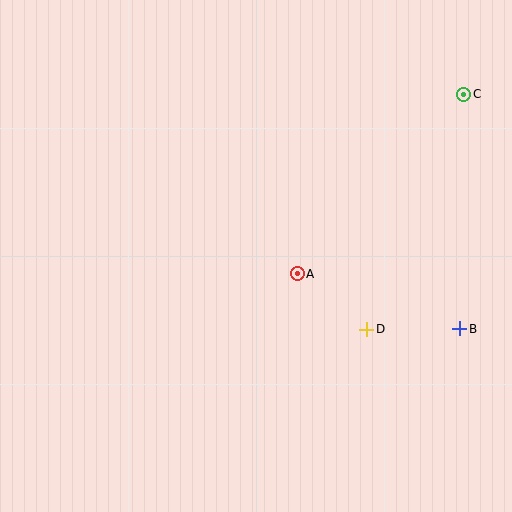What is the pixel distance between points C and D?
The distance between C and D is 254 pixels.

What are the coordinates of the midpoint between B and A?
The midpoint between B and A is at (379, 301).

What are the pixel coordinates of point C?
Point C is at (464, 94).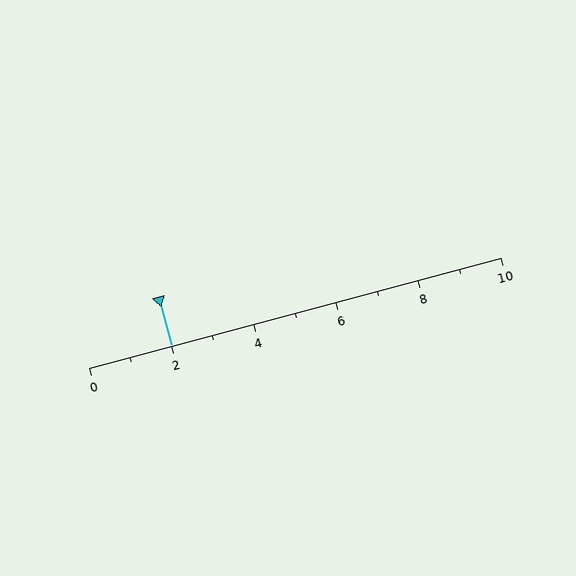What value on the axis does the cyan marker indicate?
The marker indicates approximately 2.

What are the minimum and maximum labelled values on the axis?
The axis runs from 0 to 10.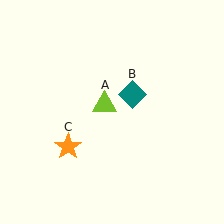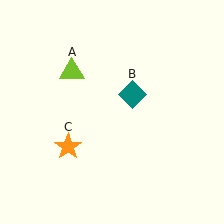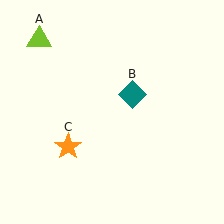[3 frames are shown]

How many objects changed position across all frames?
1 object changed position: lime triangle (object A).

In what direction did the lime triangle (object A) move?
The lime triangle (object A) moved up and to the left.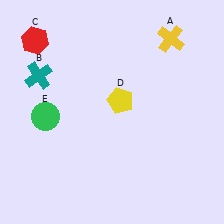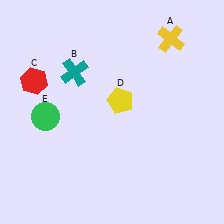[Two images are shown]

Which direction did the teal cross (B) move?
The teal cross (B) moved right.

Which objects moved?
The objects that moved are: the teal cross (B), the red hexagon (C).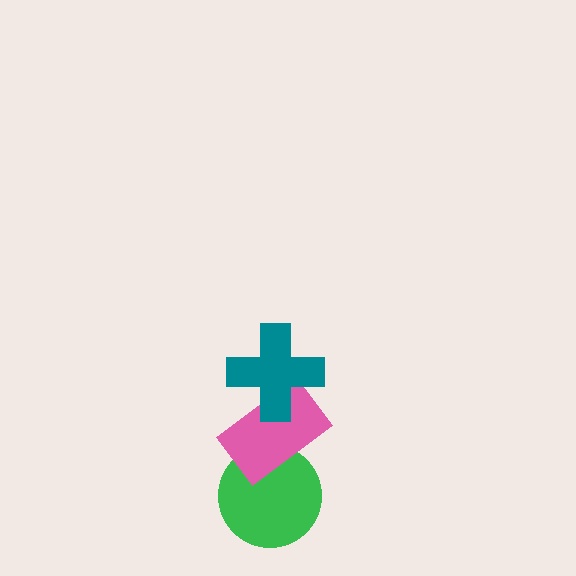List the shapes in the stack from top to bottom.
From top to bottom: the teal cross, the pink rectangle, the green circle.